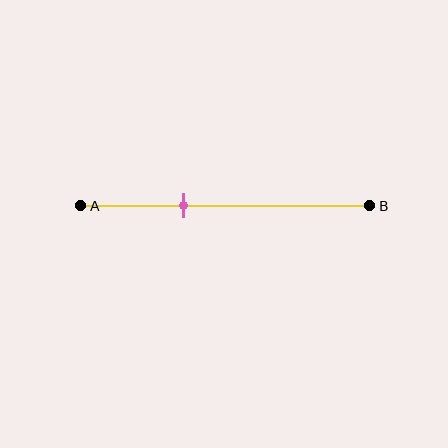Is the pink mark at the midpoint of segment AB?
No, the mark is at about 35% from A, not at the 50% midpoint.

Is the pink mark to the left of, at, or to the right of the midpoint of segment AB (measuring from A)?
The pink mark is to the left of the midpoint of segment AB.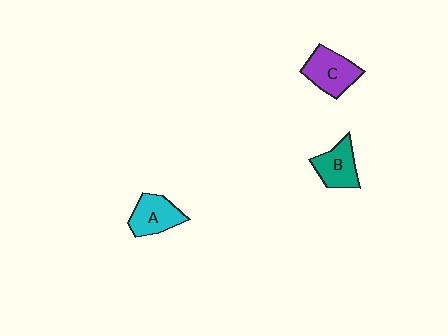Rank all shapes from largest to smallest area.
From largest to smallest: C (purple), A (cyan), B (teal).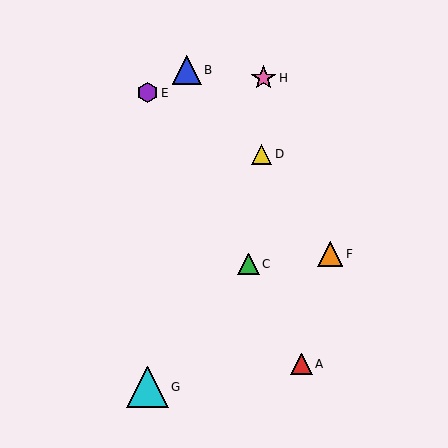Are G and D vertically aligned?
No, G is at x≈148 and D is at x≈262.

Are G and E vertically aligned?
Yes, both are at x≈148.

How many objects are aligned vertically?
2 objects (E, G) are aligned vertically.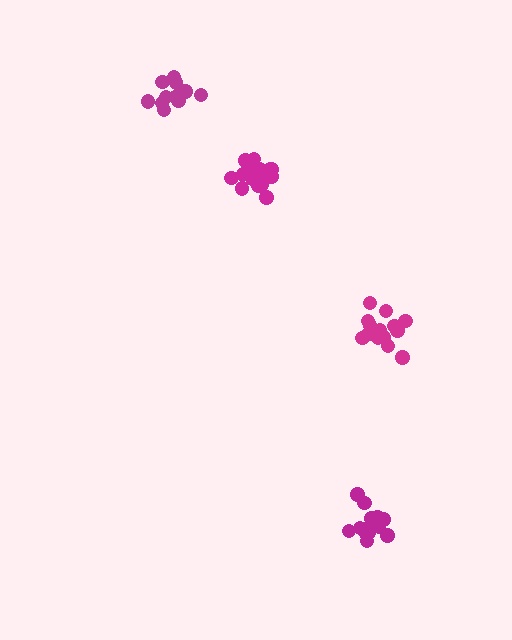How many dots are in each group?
Group 1: 15 dots, Group 2: 15 dots, Group 3: 17 dots, Group 4: 12 dots (59 total).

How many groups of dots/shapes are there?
There are 4 groups.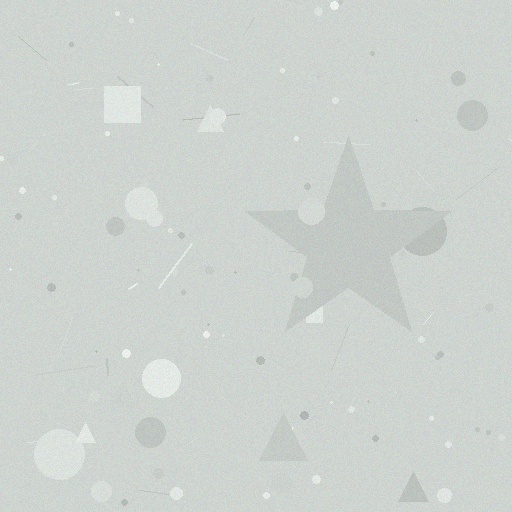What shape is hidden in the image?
A star is hidden in the image.